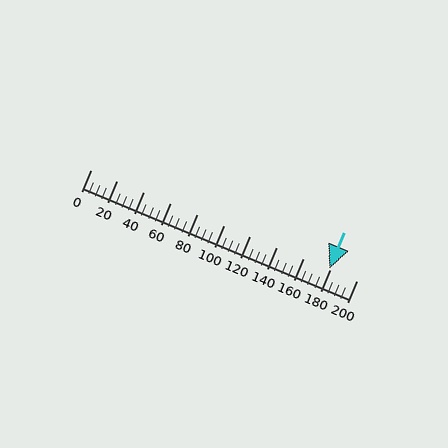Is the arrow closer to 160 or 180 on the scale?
The arrow is closer to 180.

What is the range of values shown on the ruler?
The ruler shows values from 0 to 200.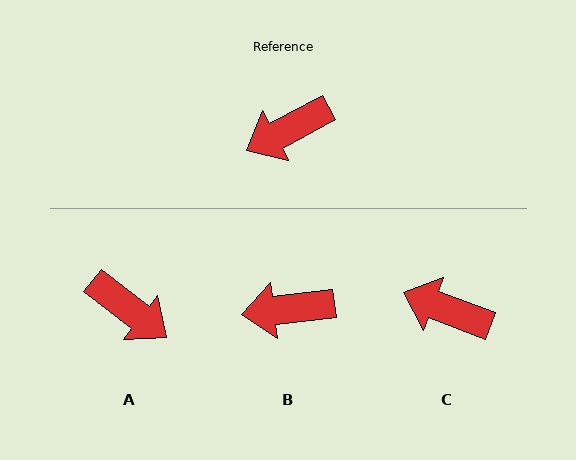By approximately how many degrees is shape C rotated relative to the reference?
Approximately 49 degrees clockwise.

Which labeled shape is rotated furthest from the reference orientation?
A, about 114 degrees away.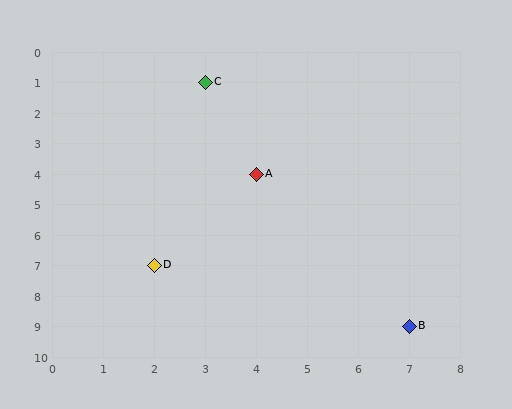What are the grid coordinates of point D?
Point D is at grid coordinates (2, 7).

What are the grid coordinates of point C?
Point C is at grid coordinates (3, 1).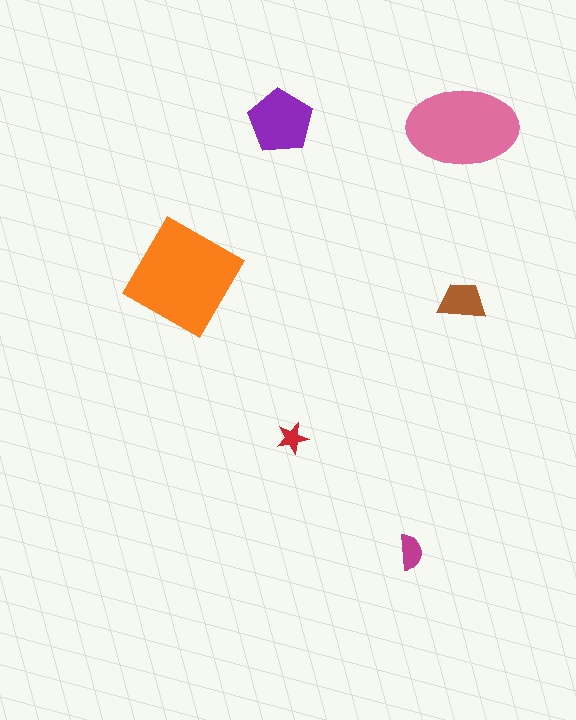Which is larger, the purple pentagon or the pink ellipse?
The pink ellipse.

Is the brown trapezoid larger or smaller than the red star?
Larger.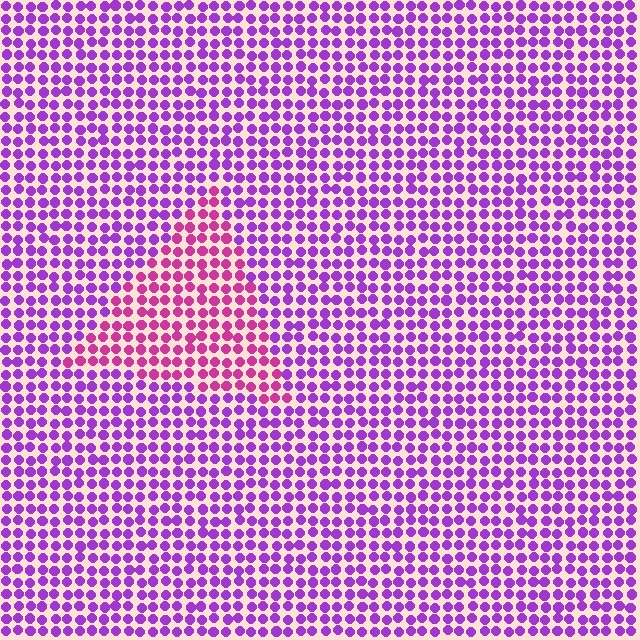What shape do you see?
I see a triangle.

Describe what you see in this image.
The image is filled with small purple elements in a uniform arrangement. A triangle-shaped region is visible where the elements are tinted to a slightly different hue, forming a subtle color boundary.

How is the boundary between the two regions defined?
The boundary is defined purely by a slight shift in hue (about 38 degrees). Spacing, size, and orientation are identical on both sides.